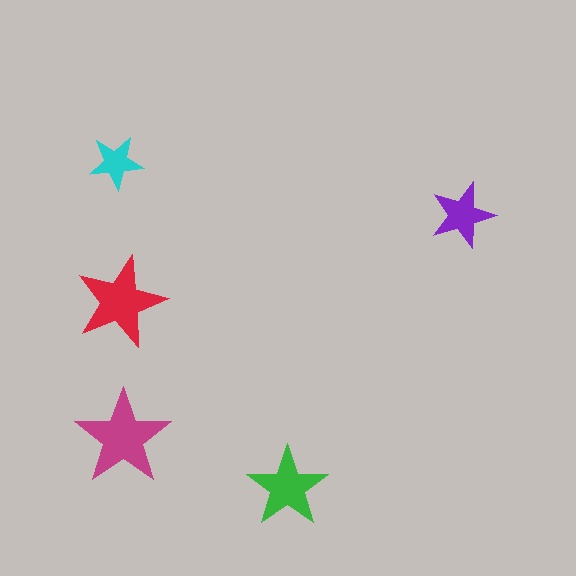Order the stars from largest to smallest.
the magenta one, the red one, the green one, the purple one, the cyan one.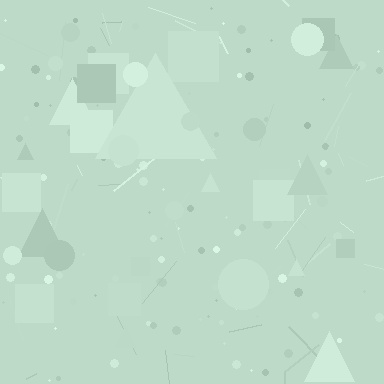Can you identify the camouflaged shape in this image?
The camouflaged shape is a triangle.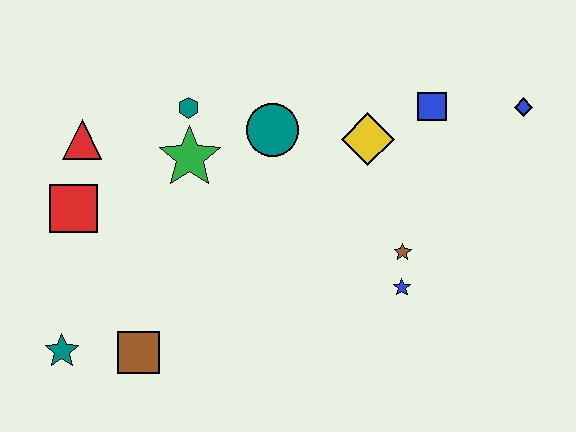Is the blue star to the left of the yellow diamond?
No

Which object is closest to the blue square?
The yellow diamond is closest to the blue square.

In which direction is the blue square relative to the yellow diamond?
The blue square is to the right of the yellow diamond.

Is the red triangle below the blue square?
Yes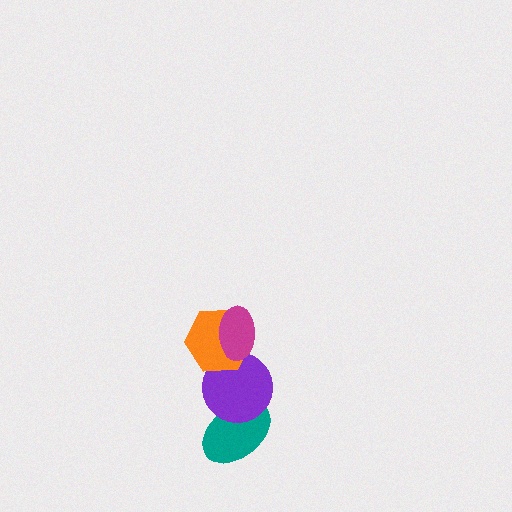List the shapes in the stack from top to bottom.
From top to bottom: the magenta ellipse, the orange hexagon, the purple circle, the teal ellipse.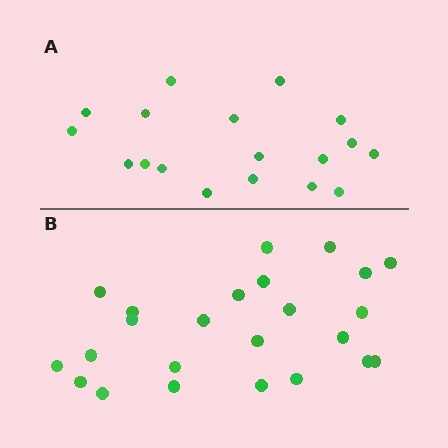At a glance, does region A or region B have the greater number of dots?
Region B (the bottom region) has more dots.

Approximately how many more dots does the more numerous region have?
Region B has about 6 more dots than region A.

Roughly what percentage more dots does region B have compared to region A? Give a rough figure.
About 35% more.